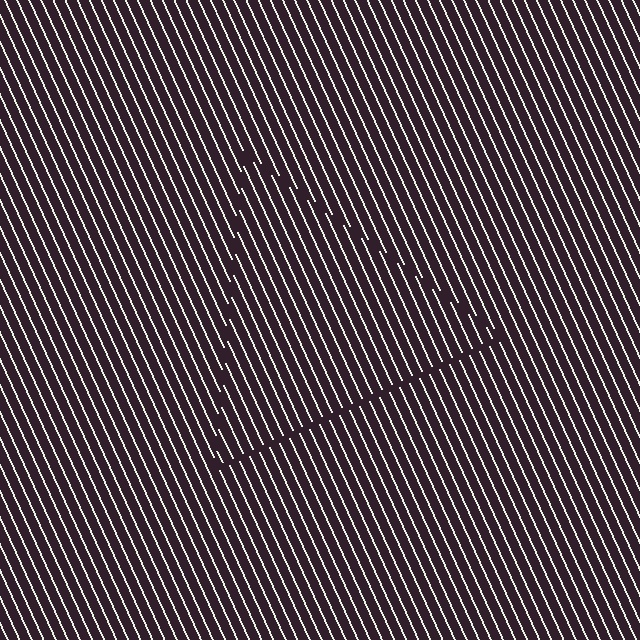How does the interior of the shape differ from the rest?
The interior of the shape contains the same grating, shifted by half a period — the contour is defined by the phase discontinuity where line-ends from the inner and outer gratings abut.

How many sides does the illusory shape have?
3 sides — the line-ends trace a triangle.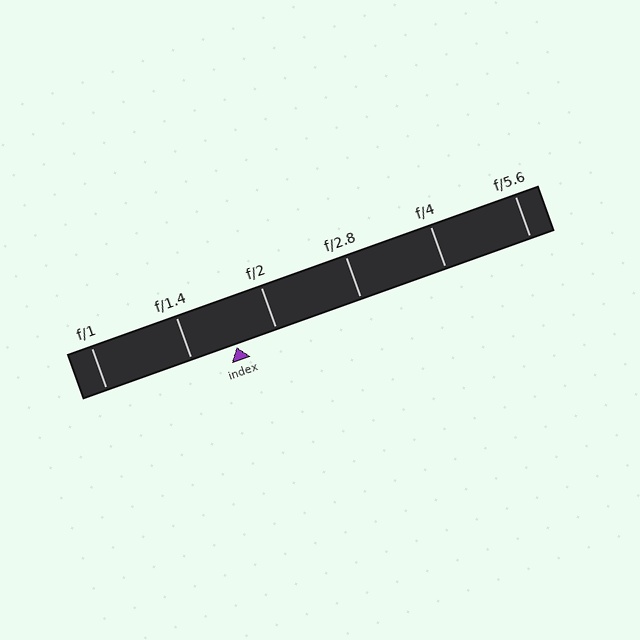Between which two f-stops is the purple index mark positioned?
The index mark is between f/1.4 and f/2.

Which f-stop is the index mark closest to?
The index mark is closest to f/2.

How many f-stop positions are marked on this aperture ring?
There are 6 f-stop positions marked.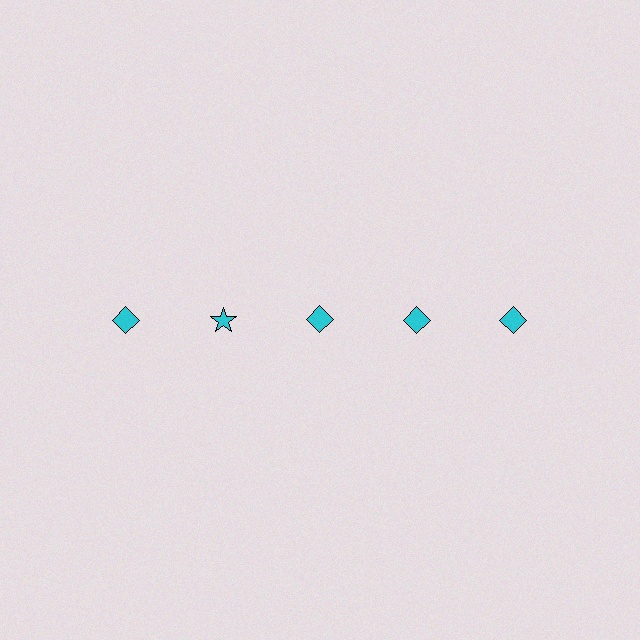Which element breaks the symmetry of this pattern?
The cyan star in the top row, second from left column breaks the symmetry. All other shapes are cyan diamonds.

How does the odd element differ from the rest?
It has a different shape: star instead of diamond.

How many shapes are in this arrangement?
There are 5 shapes arranged in a grid pattern.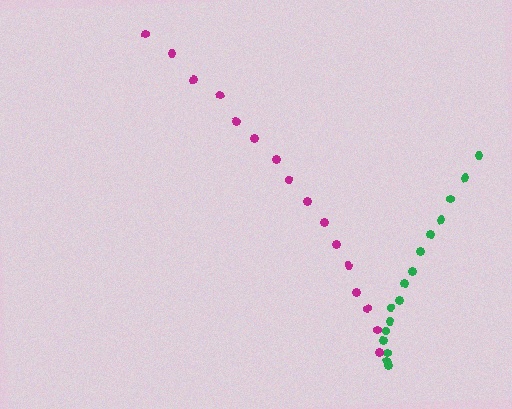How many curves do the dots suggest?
There are 2 distinct paths.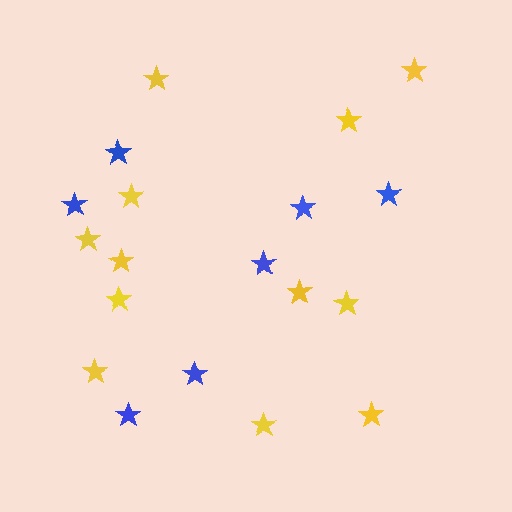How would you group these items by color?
There are 2 groups: one group of yellow stars (12) and one group of blue stars (7).